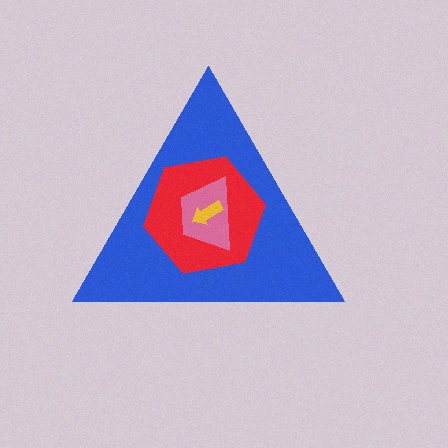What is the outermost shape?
The blue triangle.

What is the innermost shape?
The yellow arrow.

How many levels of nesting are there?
4.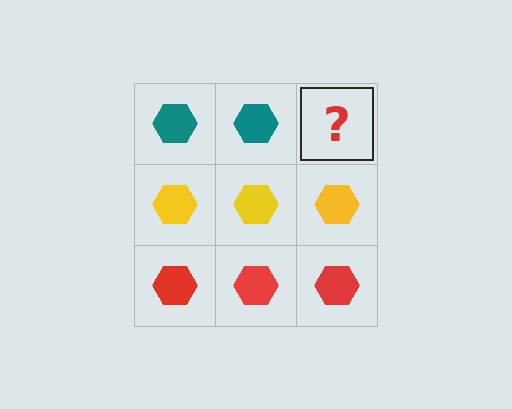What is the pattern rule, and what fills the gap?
The rule is that each row has a consistent color. The gap should be filled with a teal hexagon.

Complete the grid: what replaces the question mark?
The question mark should be replaced with a teal hexagon.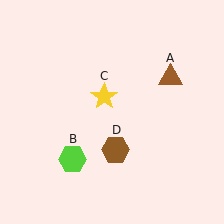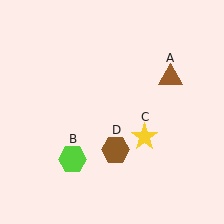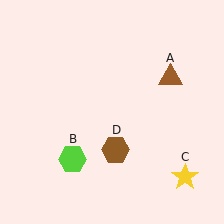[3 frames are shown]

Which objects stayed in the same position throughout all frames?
Brown triangle (object A) and lime hexagon (object B) and brown hexagon (object D) remained stationary.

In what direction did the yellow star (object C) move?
The yellow star (object C) moved down and to the right.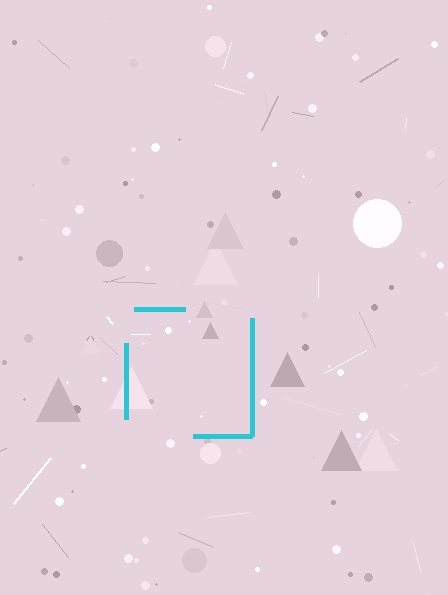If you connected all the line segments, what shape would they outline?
They would outline a square.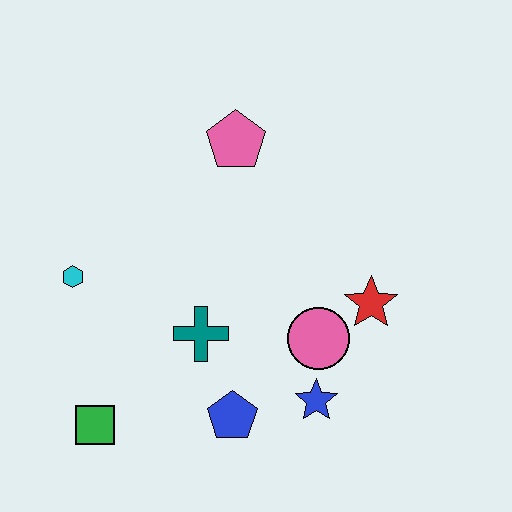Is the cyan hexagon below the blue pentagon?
No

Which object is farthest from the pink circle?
The cyan hexagon is farthest from the pink circle.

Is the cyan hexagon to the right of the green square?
No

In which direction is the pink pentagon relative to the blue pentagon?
The pink pentagon is above the blue pentagon.